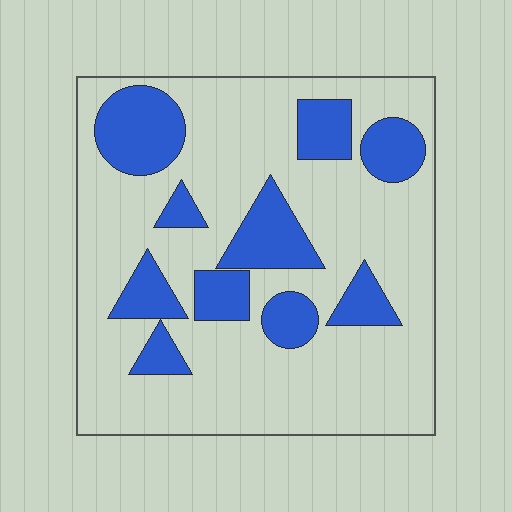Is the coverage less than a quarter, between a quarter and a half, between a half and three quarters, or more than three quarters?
Between a quarter and a half.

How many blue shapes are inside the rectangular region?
10.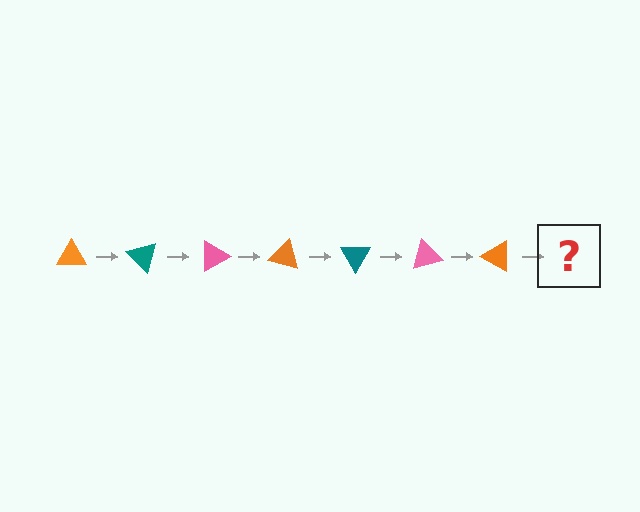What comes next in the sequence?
The next element should be a teal triangle, rotated 315 degrees from the start.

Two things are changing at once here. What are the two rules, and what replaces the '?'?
The two rules are that it rotates 45 degrees each step and the color cycles through orange, teal, and pink. The '?' should be a teal triangle, rotated 315 degrees from the start.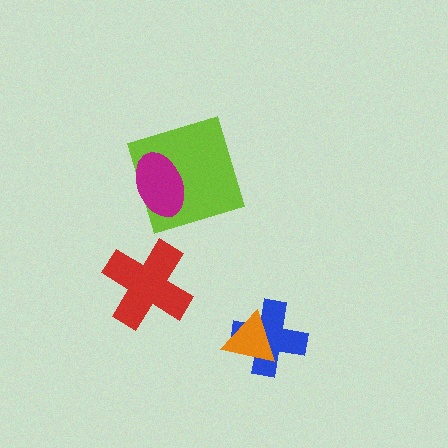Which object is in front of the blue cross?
The orange triangle is in front of the blue cross.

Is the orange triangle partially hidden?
No, no other shape covers it.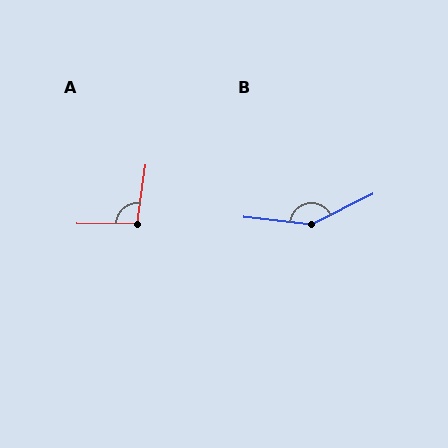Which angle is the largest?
B, at approximately 147 degrees.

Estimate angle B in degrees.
Approximately 147 degrees.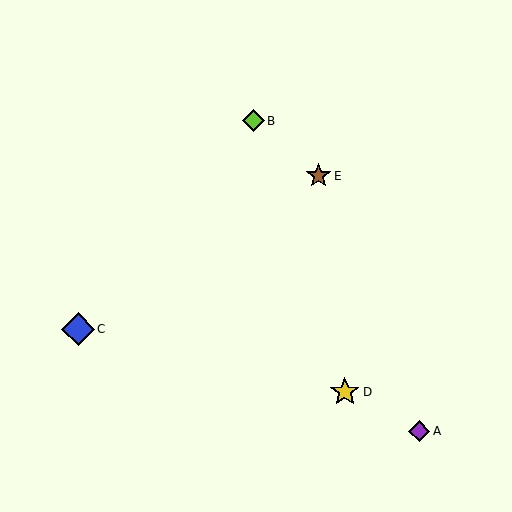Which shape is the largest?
The blue diamond (labeled C) is the largest.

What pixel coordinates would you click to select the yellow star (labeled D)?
Click at (345, 392) to select the yellow star D.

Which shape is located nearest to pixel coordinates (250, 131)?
The lime diamond (labeled B) at (253, 121) is nearest to that location.